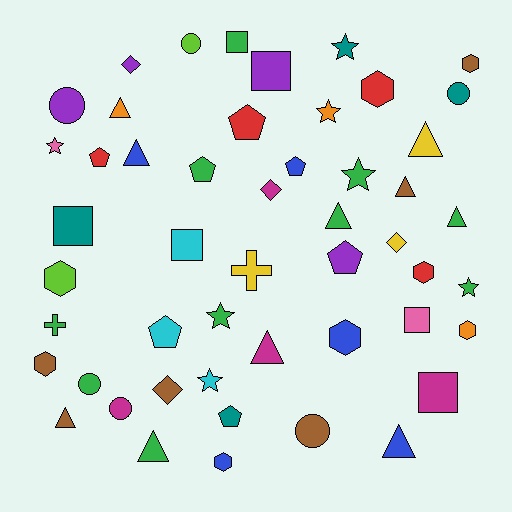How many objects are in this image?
There are 50 objects.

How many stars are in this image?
There are 7 stars.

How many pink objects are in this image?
There are 2 pink objects.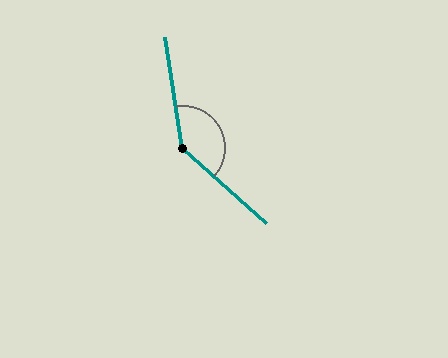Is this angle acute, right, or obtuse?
It is obtuse.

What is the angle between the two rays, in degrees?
Approximately 141 degrees.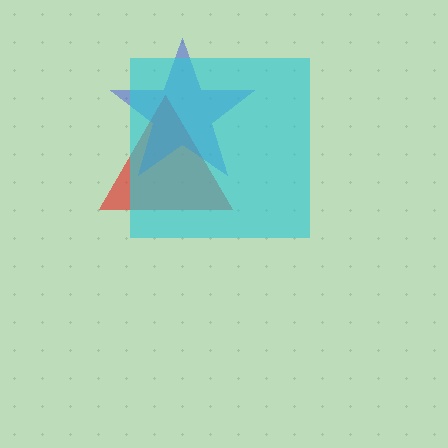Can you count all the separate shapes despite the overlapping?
Yes, there are 3 separate shapes.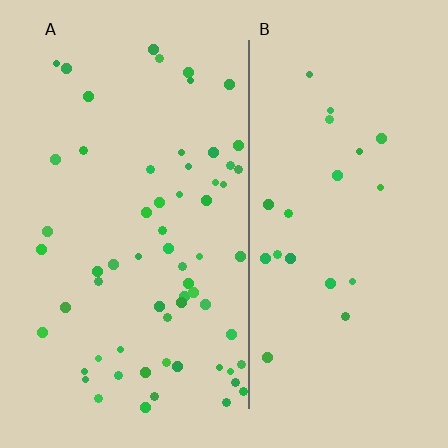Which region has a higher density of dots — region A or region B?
A (the left).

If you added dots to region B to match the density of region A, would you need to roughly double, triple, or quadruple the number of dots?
Approximately triple.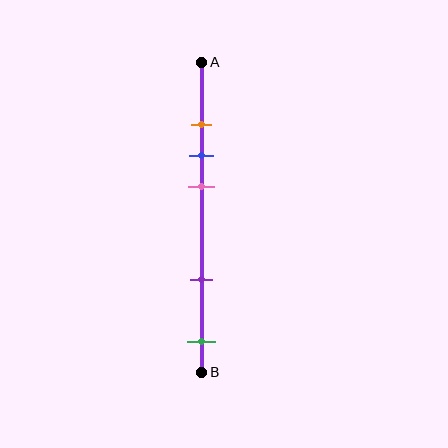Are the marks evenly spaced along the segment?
No, the marks are not evenly spaced.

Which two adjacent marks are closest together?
The orange and blue marks are the closest adjacent pair.